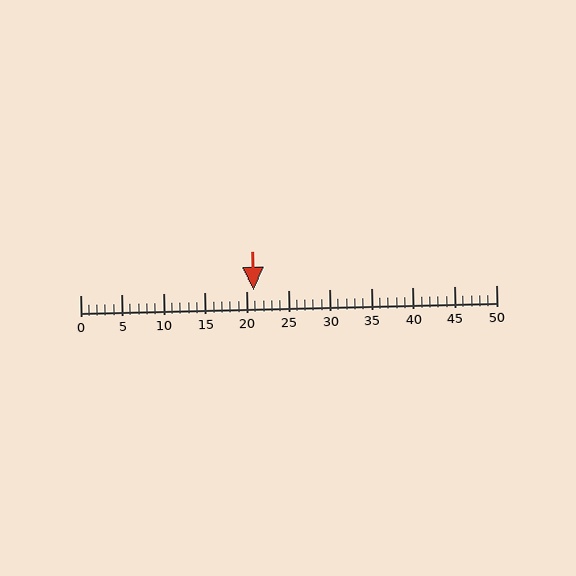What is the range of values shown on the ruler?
The ruler shows values from 0 to 50.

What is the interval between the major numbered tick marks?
The major tick marks are spaced 5 units apart.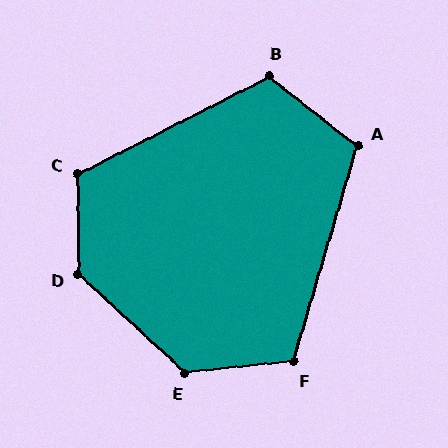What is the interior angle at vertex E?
Approximately 131 degrees (obtuse).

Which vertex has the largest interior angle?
D, at approximately 133 degrees.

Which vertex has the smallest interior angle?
A, at approximately 112 degrees.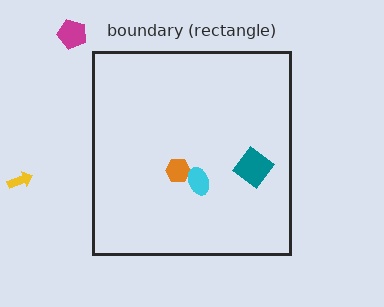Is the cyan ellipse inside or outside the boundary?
Inside.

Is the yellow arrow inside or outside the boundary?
Outside.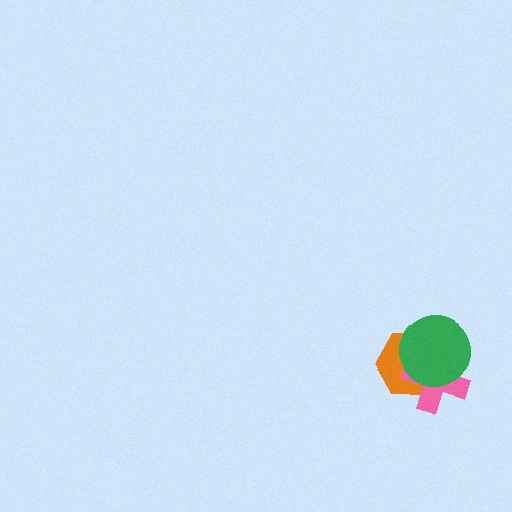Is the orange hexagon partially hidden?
Yes, it is partially covered by another shape.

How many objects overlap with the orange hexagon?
2 objects overlap with the orange hexagon.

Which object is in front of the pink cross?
The green circle is in front of the pink cross.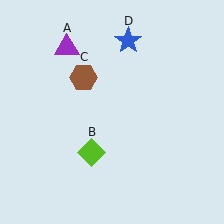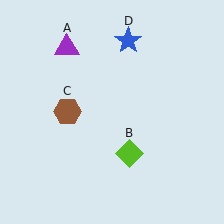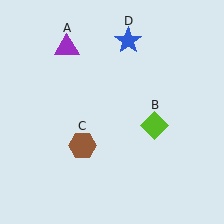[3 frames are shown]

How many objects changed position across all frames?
2 objects changed position: lime diamond (object B), brown hexagon (object C).